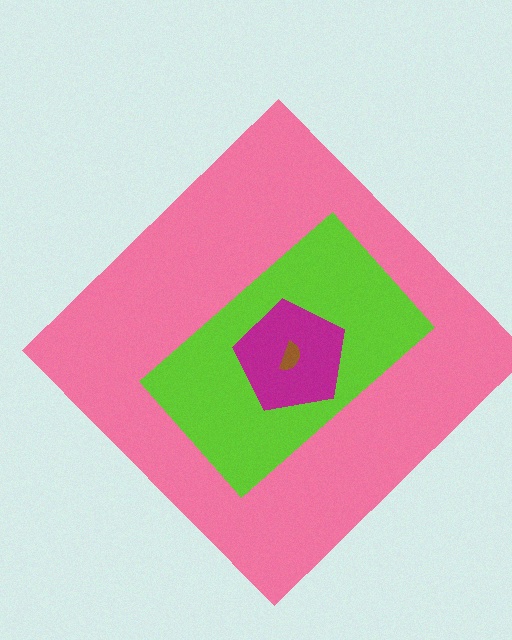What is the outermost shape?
The pink diamond.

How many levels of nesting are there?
4.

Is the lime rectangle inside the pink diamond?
Yes.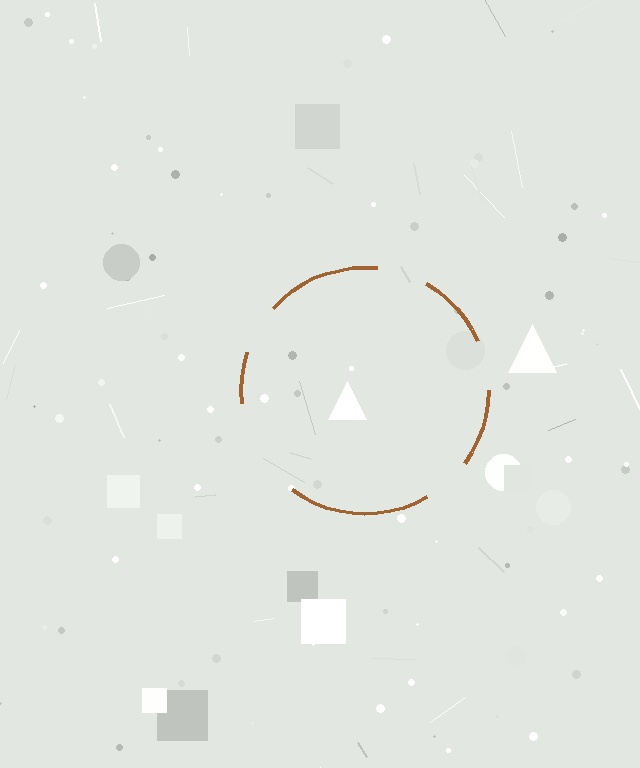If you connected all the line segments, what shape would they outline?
They would outline a circle.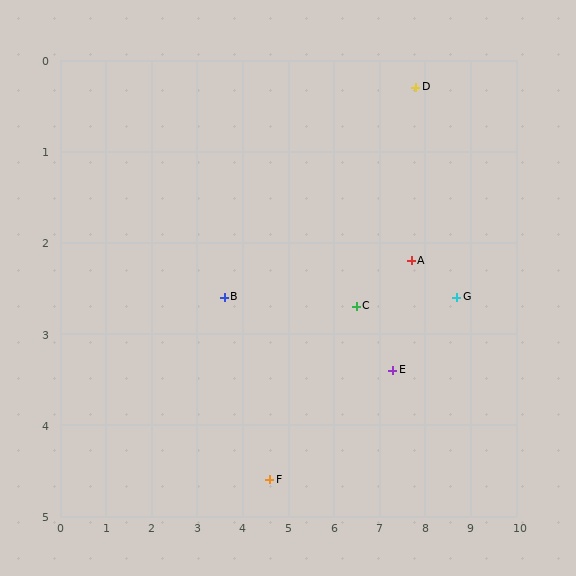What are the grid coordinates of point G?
Point G is at approximately (8.7, 2.6).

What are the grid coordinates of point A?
Point A is at approximately (7.7, 2.2).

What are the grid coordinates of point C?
Point C is at approximately (6.5, 2.7).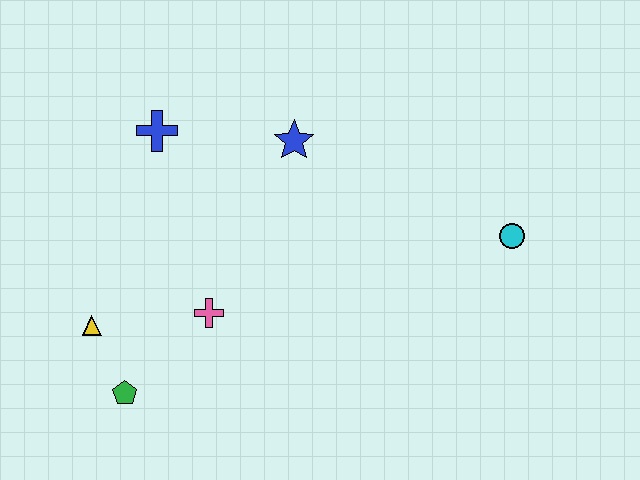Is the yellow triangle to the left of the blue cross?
Yes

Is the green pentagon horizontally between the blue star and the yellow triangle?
Yes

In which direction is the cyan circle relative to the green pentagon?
The cyan circle is to the right of the green pentagon.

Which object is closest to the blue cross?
The blue star is closest to the blue cross.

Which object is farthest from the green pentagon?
The cyan circle is farthest from the green pentagon.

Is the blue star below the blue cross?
Yes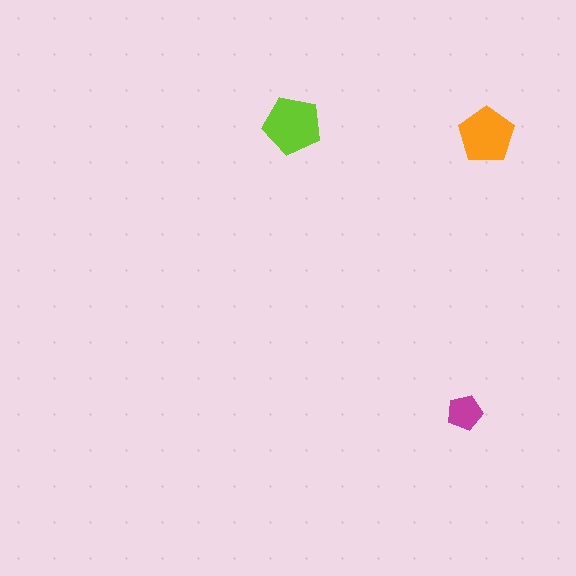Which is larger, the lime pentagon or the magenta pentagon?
The lime one.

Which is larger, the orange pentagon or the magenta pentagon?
The orange one.